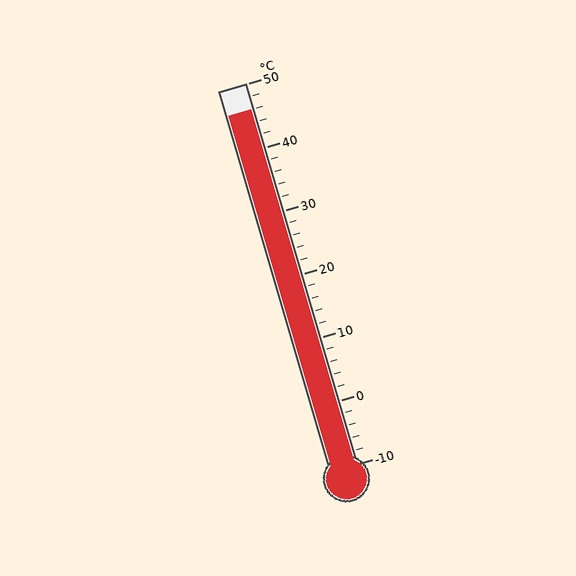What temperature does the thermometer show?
The thermometer shows approximately 46°C.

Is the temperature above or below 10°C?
The temperature is above 10°C.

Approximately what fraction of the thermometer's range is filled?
The thermometer is filled to approximately 95% of its range.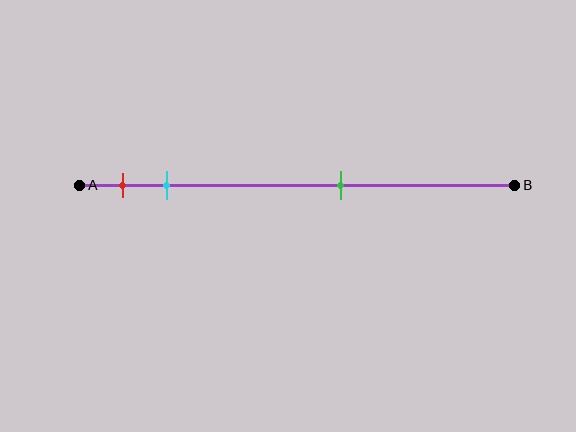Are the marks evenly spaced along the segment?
No, the marks are not evenly spaced.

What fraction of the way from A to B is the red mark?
The red mark is approximately 10% (0.1) of the way from A to B.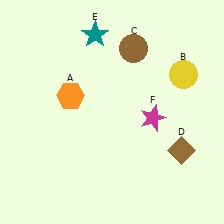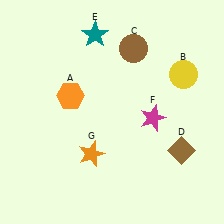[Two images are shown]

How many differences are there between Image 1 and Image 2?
There is 1 difference between the two images.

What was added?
An orange star (G) was added in Image 2.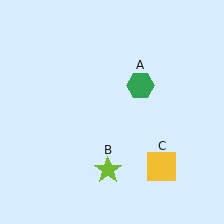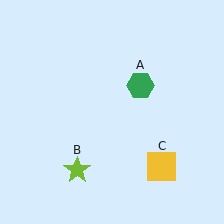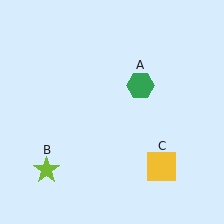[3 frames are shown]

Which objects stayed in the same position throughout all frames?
Green hexagon (object A) and yellow square (object C) remained stationary.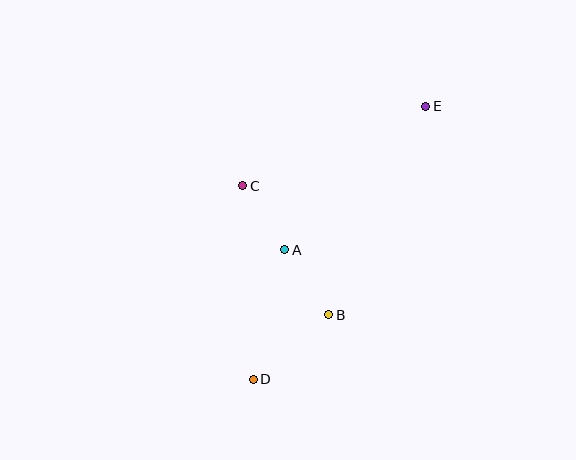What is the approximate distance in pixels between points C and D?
The distance between C and D is approximately 194 pixels.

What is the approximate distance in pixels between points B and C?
The distance between B and C is approximately 155 pixels.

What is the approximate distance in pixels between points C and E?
The distance between C and E is approximately 199 pixels.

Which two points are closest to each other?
Points A and C are closest to each other.